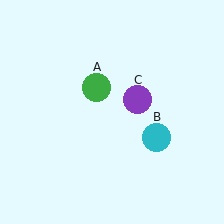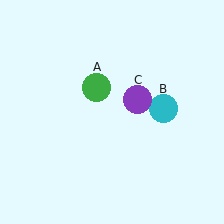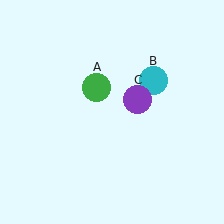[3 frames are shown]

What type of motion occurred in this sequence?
The cyan circle (object B) rotated counterclockwise around the center of the scene.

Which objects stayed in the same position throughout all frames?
Green circle (object A) and purple circle (object C) remained stationary.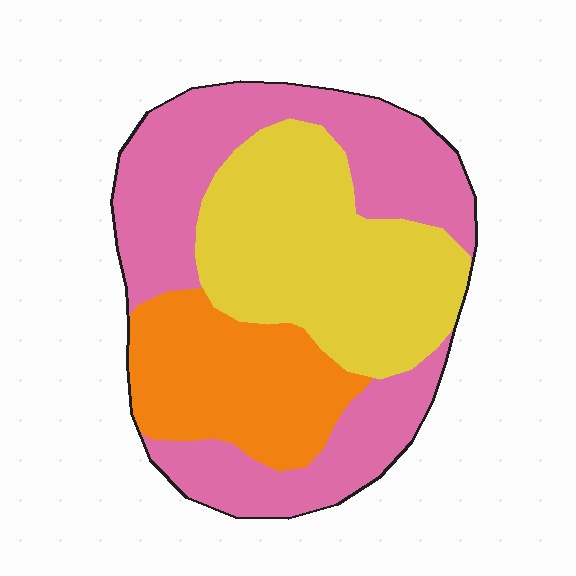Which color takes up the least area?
Orange, at roughly 20%.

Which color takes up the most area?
Pink, at roughly 45%.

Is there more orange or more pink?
Pink.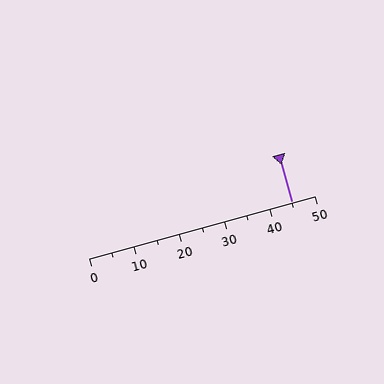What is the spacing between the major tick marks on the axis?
The major ticks are spaced 10 apart.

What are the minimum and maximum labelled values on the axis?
The axis runs from 0 to 50.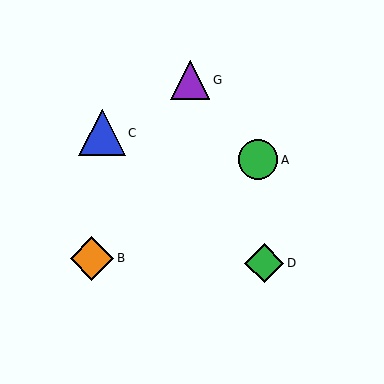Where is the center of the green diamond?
The center of the green diamond is at (264, 263).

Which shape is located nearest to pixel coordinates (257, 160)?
The green circle (labeled A) at (258, 160) is nearest to that location.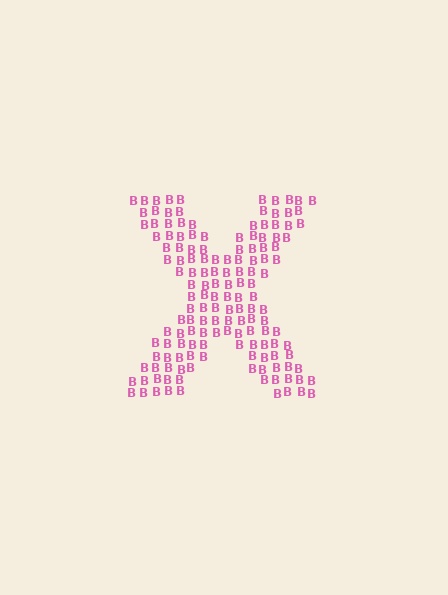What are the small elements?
The small elements are letter B's.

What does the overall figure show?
The overall figure shows the letter X.